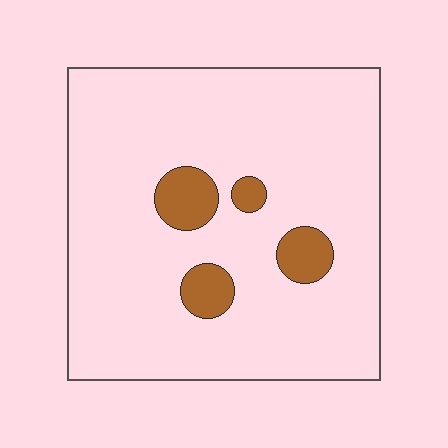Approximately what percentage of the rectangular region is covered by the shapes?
Approximately 10%.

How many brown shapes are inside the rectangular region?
4.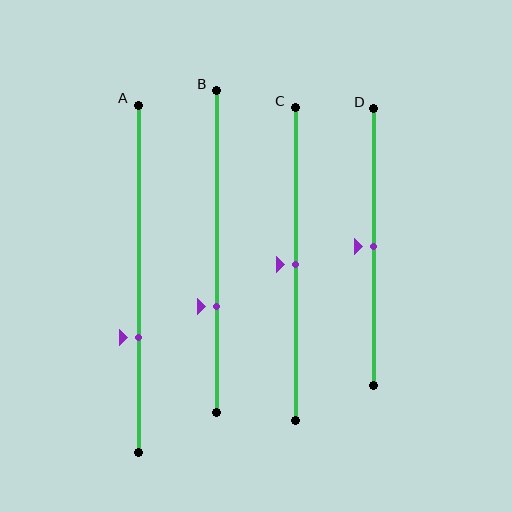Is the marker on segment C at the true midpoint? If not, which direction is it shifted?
Yes, the marker on segment C is at the true midpoint.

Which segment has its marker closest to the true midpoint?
Segment C has its marker closest to the true midpoint.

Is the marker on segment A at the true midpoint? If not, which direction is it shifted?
No, the marker on segment A is shifted downward by about 17% of the segment length.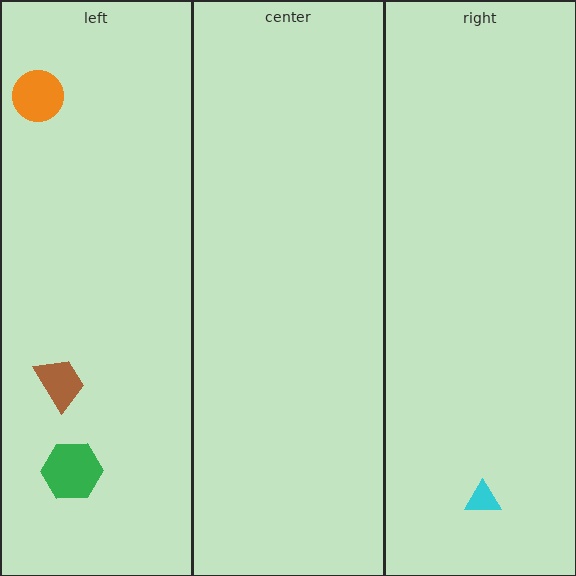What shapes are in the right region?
The cyan triangle.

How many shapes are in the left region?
3.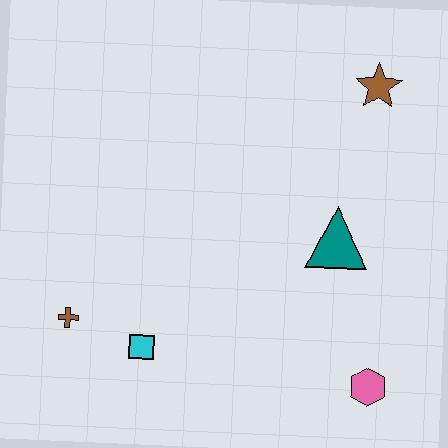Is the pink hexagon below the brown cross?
Yes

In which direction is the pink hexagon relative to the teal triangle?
The pink hexagon is below the teal triangle.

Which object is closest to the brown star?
The teal triangle is closest to the brown star.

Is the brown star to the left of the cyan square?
No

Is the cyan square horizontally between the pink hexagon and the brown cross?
Yes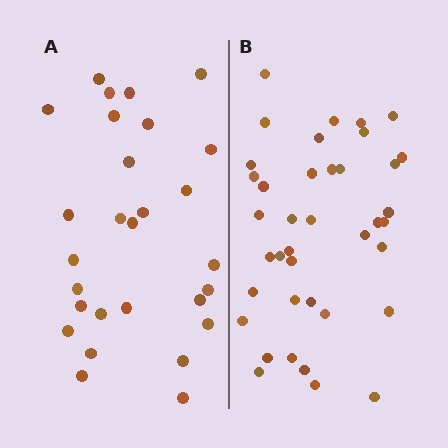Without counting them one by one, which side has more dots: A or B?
Region B (the right region) has more dots.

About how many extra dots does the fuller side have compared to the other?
Region B has roughly 12 or so more dots than region A.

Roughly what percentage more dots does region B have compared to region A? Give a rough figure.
About 40% more.